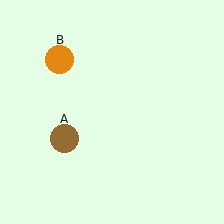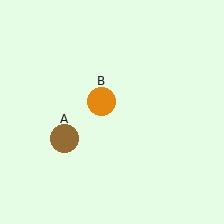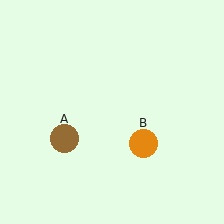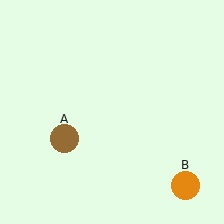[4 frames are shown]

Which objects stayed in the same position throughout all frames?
Brown circle (object A) remained stationary.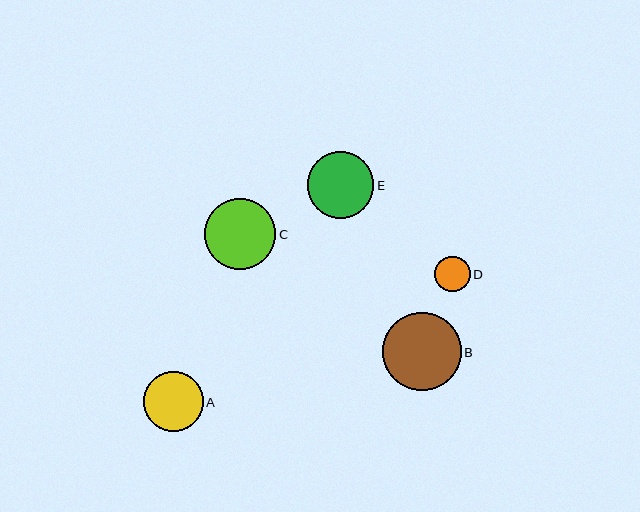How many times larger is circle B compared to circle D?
Circle B is approximately 2.2 times the size of circle D.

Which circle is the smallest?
Circle D is the smallest with a size of approximately 35 pixels.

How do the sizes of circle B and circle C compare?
Circle B and circle C are approximately the same size.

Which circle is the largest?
Circle B is the largest with a size of approximately 78 pixels.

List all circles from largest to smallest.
From largest to smallest: B, C, E, A, D.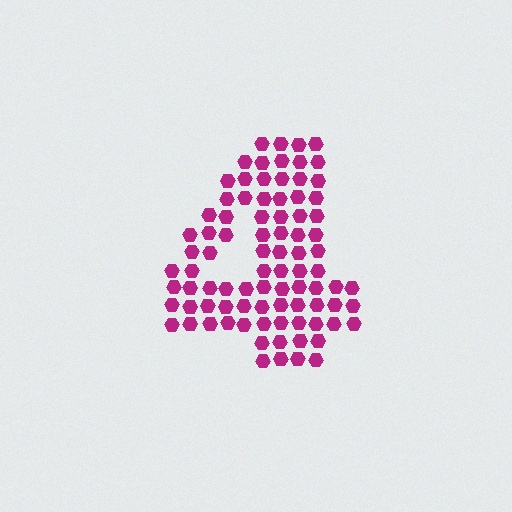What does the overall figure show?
The overall figure shows the digit 4.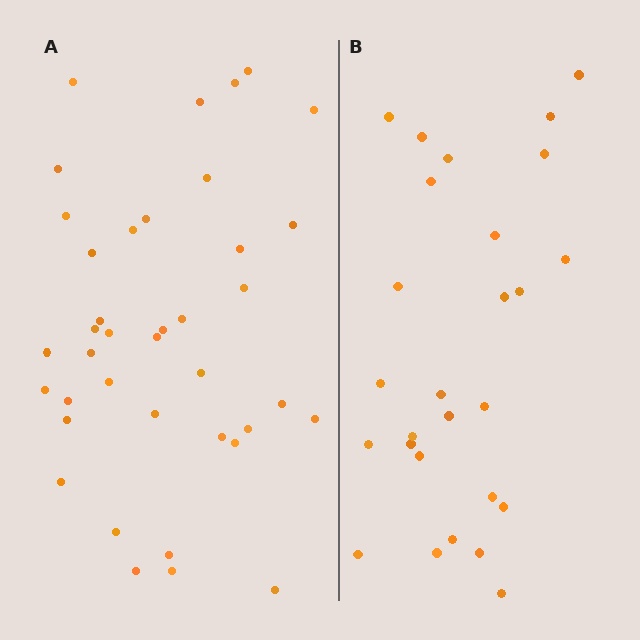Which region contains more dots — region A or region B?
Region A (the left region) has more dots.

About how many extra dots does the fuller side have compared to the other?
Region A has roughly 12 or so more dots than region B.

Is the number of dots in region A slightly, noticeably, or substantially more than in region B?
Region A has noticeably more, but not dramatically so. The ratio is roughly 1.4 to 1.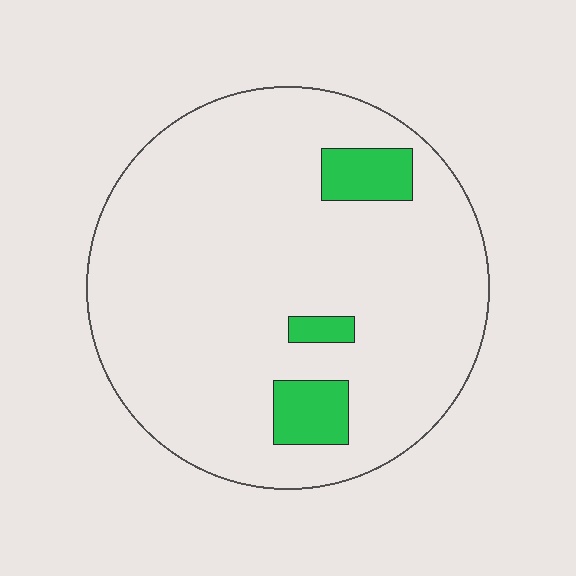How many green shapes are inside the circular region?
3.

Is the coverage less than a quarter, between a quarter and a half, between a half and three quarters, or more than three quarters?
Less than a quarter.